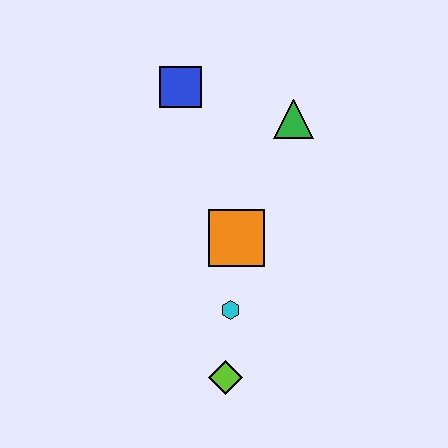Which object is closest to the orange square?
The cyan hexagon is closest to the orange square.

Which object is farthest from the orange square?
The blue square is farthest from the orange square.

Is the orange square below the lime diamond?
No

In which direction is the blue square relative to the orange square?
The blue square is above the orange square.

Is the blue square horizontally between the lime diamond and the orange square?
No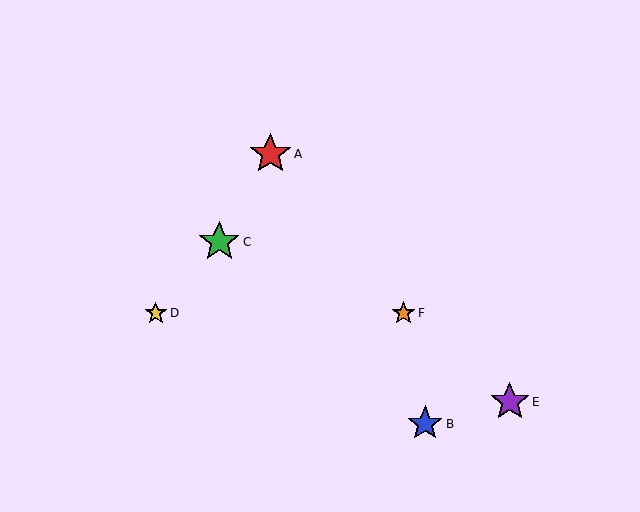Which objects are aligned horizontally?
Objects D, F are aligned horizontally.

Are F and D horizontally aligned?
Yes, both are at y≈313.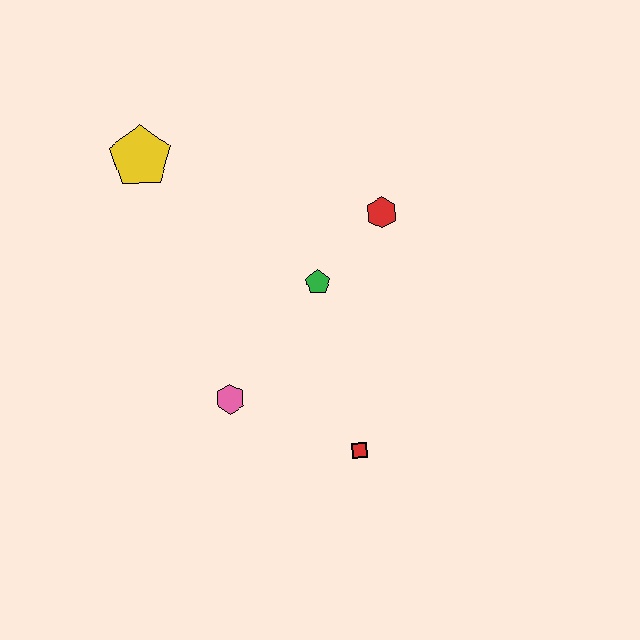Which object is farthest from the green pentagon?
The yellow pentagon is farthest from the green pentagon.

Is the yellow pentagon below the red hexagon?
No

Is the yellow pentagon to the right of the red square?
No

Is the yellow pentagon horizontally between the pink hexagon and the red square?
No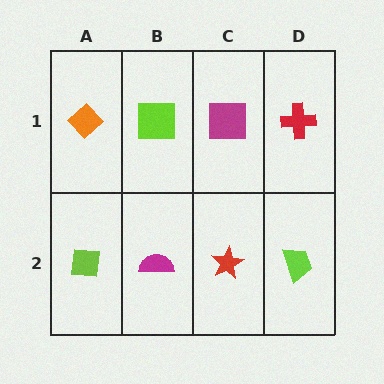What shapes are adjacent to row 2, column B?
A lime square (row 1, column B), a lime square (row 2, column A), a red star (row 2, column C).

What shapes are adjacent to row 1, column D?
A lime trapezoid (row 2, column D), a magenta square (row 1, column C).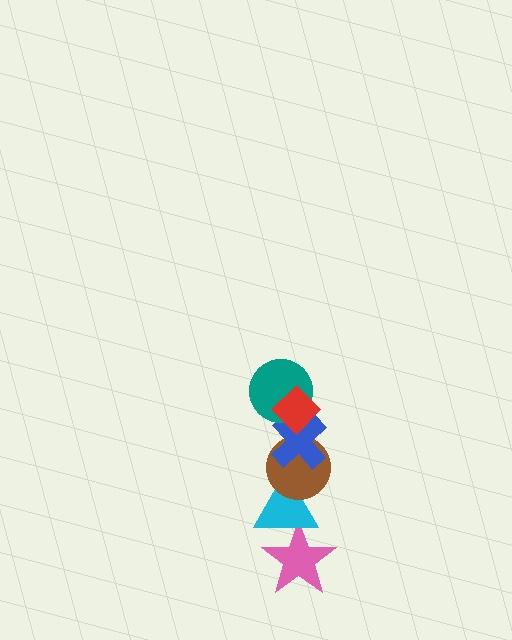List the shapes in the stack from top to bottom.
From top to bottom: the red diamond, the teal circle, the blue cross, the brown circle, the cyan triangle, the pink star.